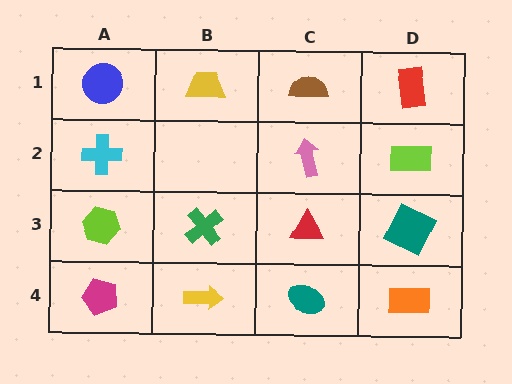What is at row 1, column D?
A red rectangle.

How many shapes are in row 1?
4 shapes.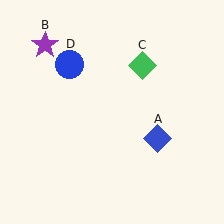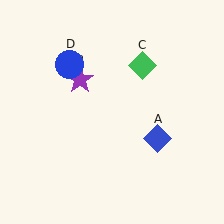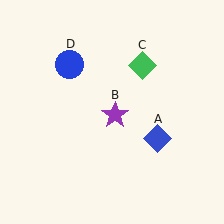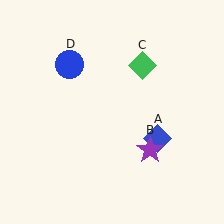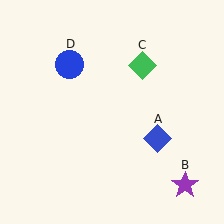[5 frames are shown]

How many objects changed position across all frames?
1 object changed position: purple star (object B).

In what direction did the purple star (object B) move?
The purple star (object B) moved down and to the right.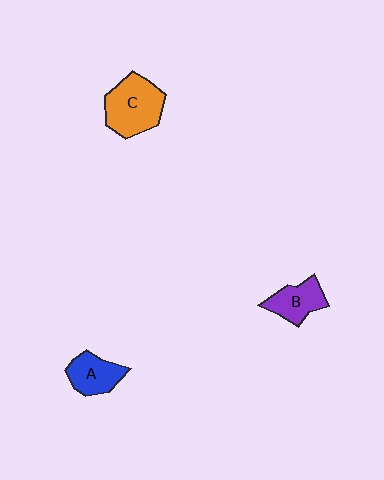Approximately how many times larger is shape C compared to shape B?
Approximately 1.6 times.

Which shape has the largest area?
Shape C (orange).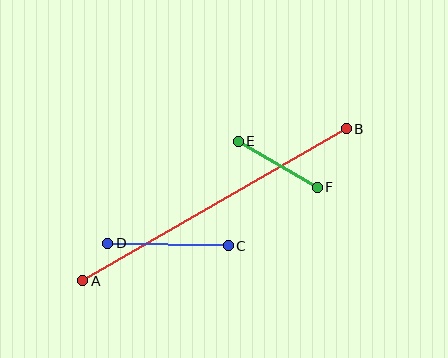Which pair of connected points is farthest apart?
Points A and B are farthest apart.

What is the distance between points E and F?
The distance is approximately 91 pixels.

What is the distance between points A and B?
The distance is approximately 304 pixels.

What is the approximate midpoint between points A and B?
The midpoint is at approximately (215, 205) pixels.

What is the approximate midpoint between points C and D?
The midpoint is at approximately (168, 244) pixels.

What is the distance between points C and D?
The distance is approximately 120 pixels.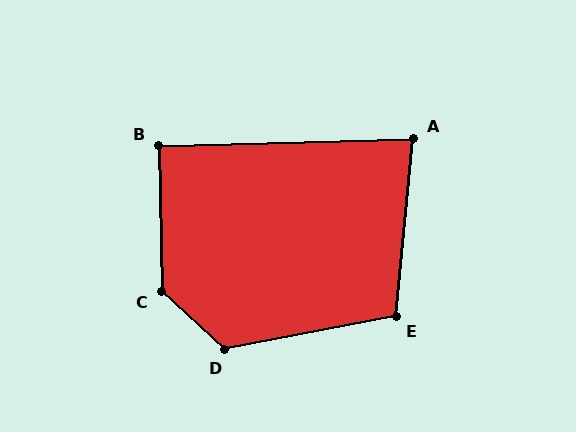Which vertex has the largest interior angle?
C, at approximately 134 degrees.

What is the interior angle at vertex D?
Approximately 127 degrees (obtuse).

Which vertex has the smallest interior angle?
A, at approximately 83 degrees.